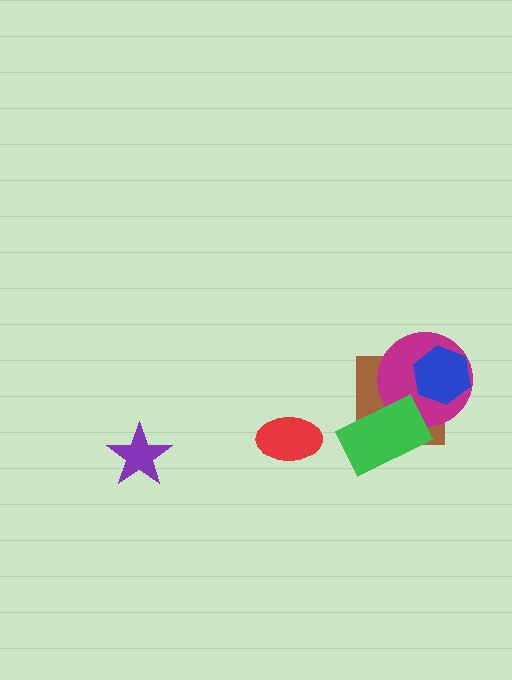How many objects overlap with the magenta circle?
3 objects overlap with the magenta circle.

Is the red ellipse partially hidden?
No, no other shape covers it.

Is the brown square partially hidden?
Yes, it is partially covered by another shape.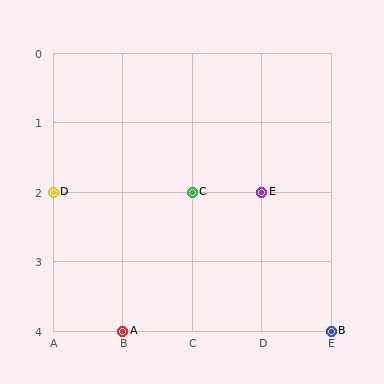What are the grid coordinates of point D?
Point D is at grid coordinates (A, 2).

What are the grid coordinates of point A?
Point A is at grid coordinates (B, 4).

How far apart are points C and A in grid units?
Points C and A are 1 column and 2 rows apart (about 2.2 grid units diagonally).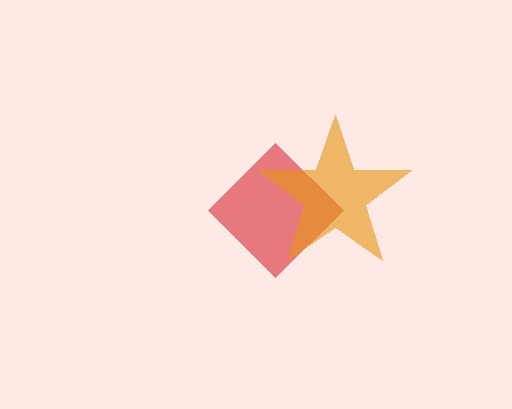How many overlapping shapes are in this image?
There are 2 overlapping shapes in the image.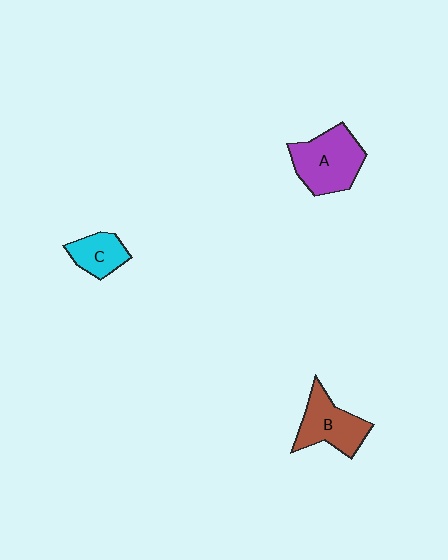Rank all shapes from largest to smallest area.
From largest to smallest: A (purple), B (brown), C (cyan).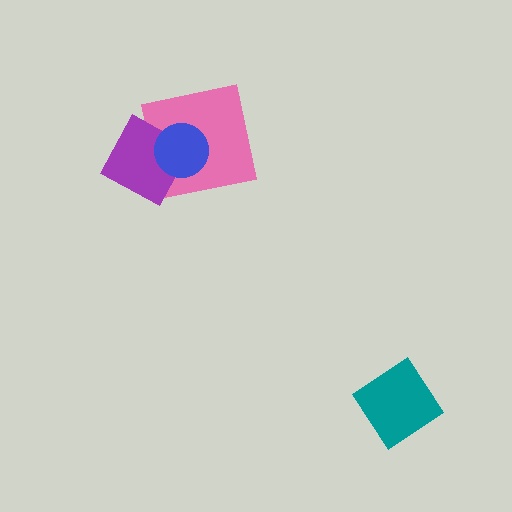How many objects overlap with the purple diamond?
2 objects overlap with the purple diamond.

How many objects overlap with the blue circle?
2 objects overlap with the blue circle.